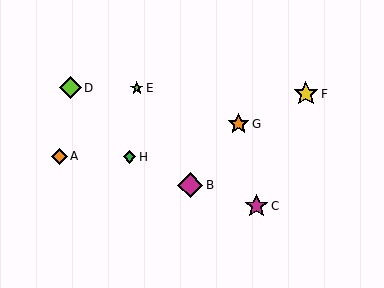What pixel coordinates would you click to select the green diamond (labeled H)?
Click at (129, 157) to select the green diamond H.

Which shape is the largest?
The magenta diamond (labeled B) is the largest.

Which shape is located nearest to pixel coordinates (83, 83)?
The lime diamond (labeled D) at (70, 88) is nearest to that location.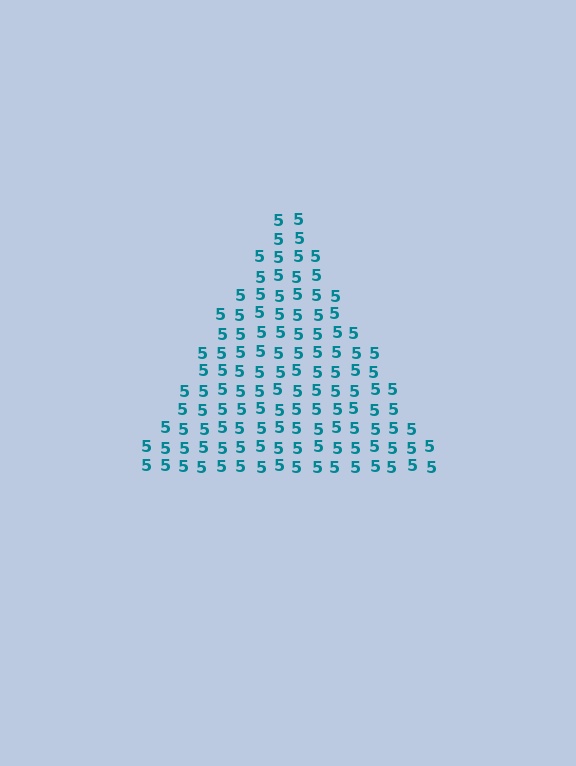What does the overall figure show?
The overall figure shows a triangle.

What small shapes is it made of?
It is made of small digit 5's.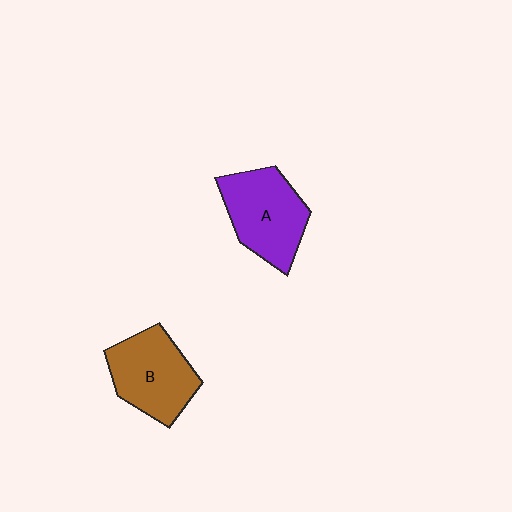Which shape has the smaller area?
Shape B (brown).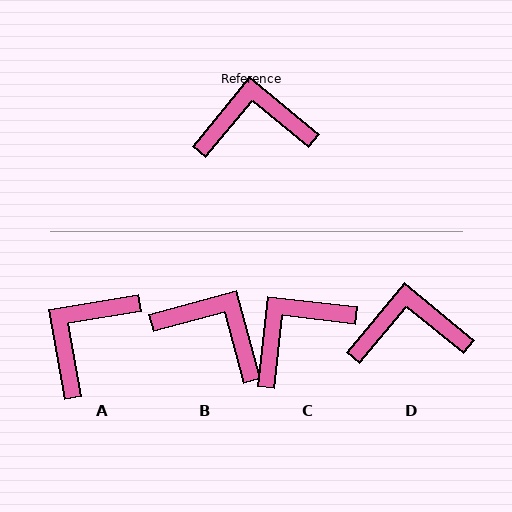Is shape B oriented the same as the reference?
No, it is off by about 35 degrees.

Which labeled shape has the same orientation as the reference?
D.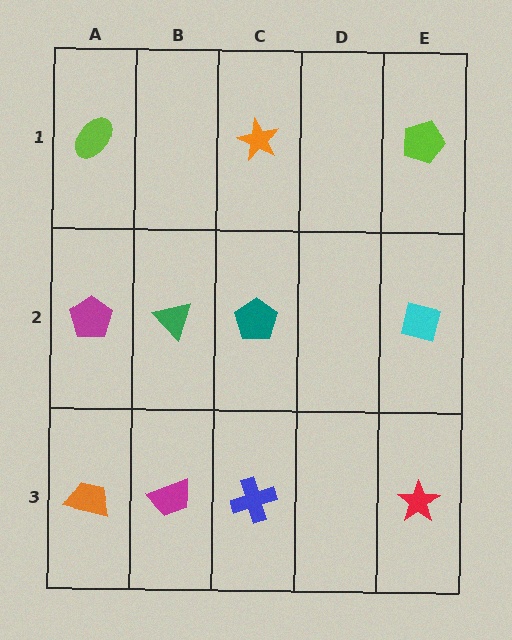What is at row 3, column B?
A magenta trapezoid.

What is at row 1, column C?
An orange star.